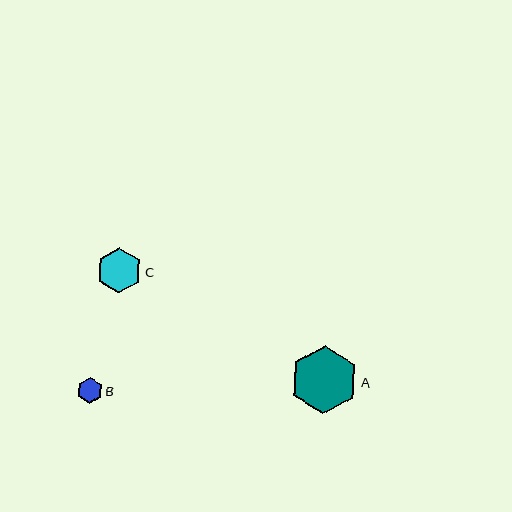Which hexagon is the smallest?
Hexagon B is the smallest with a size of approximately 26 pixels.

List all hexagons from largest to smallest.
From largest to smallest: A, C, B.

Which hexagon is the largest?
Hexagon A is the largest with a size of approximately 68 pixels.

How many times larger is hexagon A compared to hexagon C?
Hexagon A is approximately 1.5 times the size of hexagon C.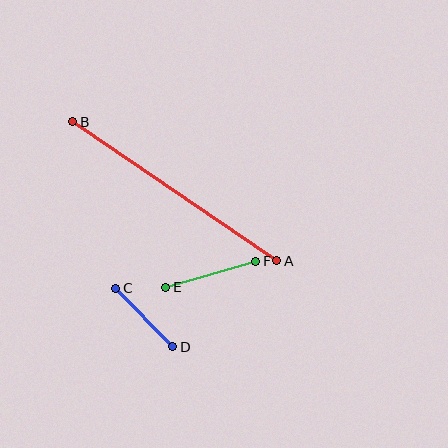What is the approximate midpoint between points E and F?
The midpoint is at approximately (211, 274) pixels.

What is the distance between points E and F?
The distance is approximately 94 pixels.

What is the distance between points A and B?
The distance is approximately 247 pixels.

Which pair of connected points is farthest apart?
Points A and B are farthest apart.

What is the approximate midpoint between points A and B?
The midpoint is at approximately (175, 191) pixels.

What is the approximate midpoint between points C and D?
The midpoint is at approximately (144, 318) pixels.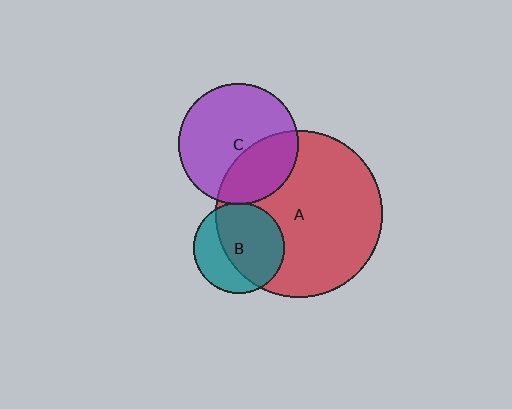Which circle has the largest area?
Circle A (red).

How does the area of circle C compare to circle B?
Approximately 1.8 times.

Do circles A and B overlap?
Yes.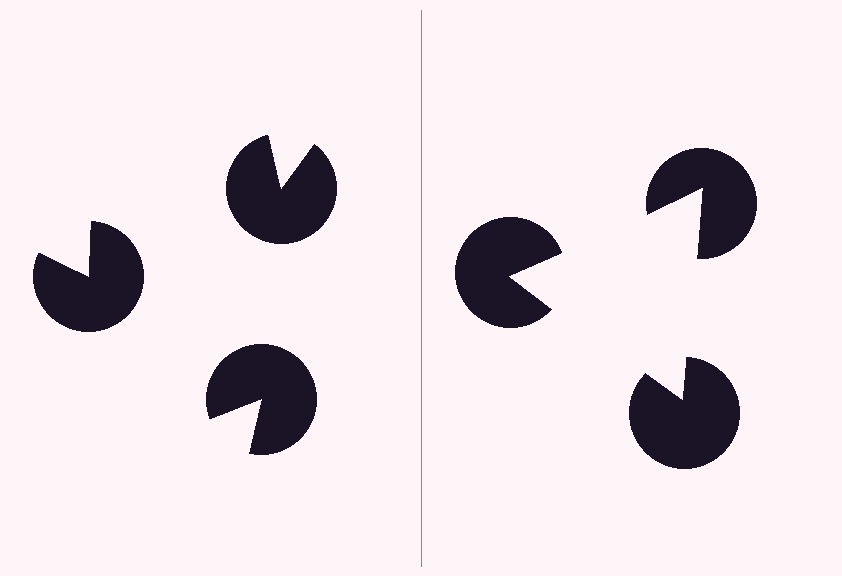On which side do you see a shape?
An illusory triangle appears on the right side. On the left side the wedge cuts are rotated, so no coherent shape forms.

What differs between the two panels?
The pac-man discs are positioned identically on both sides; only the wedge orientations differ. On the right they align to a triangle; on the left they are misaligned.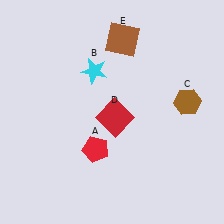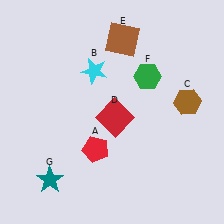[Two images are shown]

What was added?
A green hexagon (F), a teal star (G) were added in Image 2.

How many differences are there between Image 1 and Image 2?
There are 2 differences between the two images.